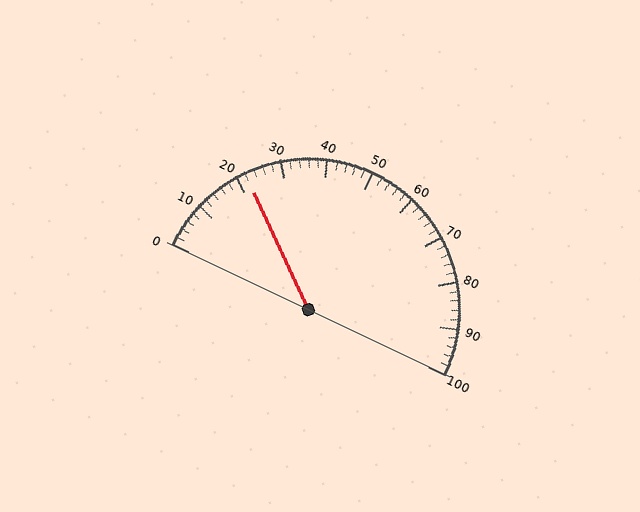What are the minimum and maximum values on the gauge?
The gauge ranges from 0 to 100.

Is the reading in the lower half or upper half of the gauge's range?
The reading is in the lower half of the range (0 to 100).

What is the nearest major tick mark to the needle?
The nearest major tick mark is 20.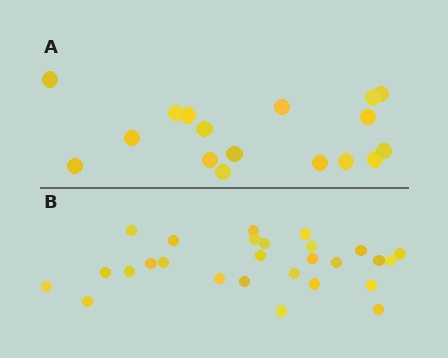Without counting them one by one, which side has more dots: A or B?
Region B (the bottom region) has more dots.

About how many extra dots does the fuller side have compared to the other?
Region B has roughly 10 or so more dots than region A.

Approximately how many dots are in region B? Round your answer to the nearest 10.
About 30 dots. (The exact count is 27, which rounds to 30.)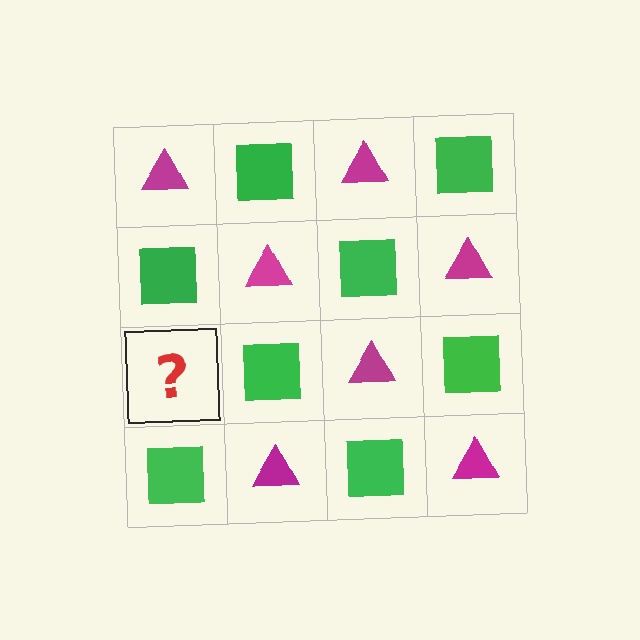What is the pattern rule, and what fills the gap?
The rule is that it alternates magenta triangle and green square in a checkerboard pattern. The gap should be filled with a magenta triangle.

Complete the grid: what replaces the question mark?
The question mark should be replaced with a magenta triangle.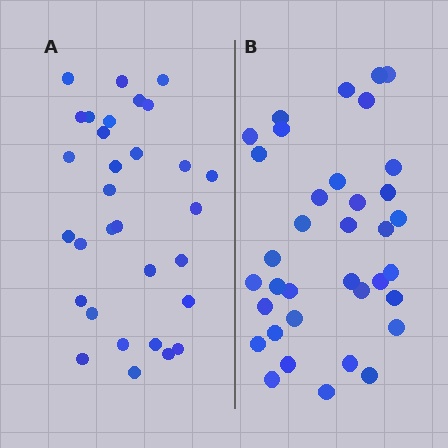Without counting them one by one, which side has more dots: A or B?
Region B (the right region) has more dots.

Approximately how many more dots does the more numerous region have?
Region B has about 5 more dots than region A.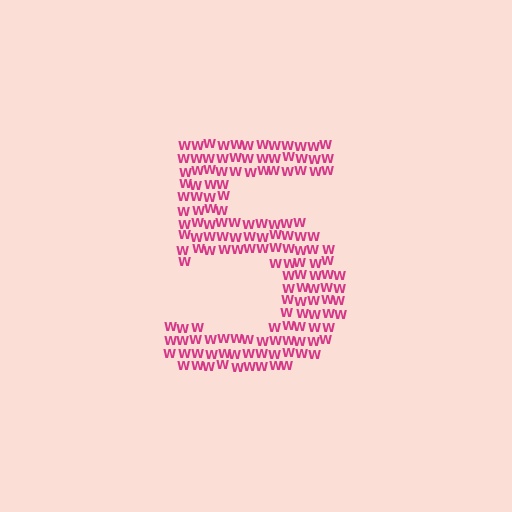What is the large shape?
The large shape is the digit 5.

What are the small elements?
The small elements are letter W's.